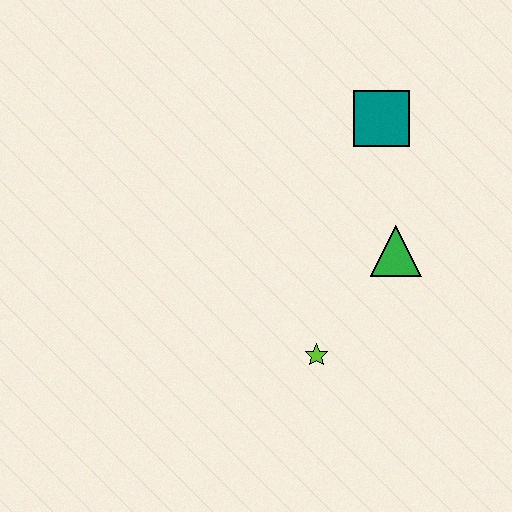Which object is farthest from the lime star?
The teal square is farthest from the lime star.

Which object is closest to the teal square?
The green triangle is closest to the teal square.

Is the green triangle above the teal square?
No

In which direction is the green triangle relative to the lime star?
The green triangle is above the lime star.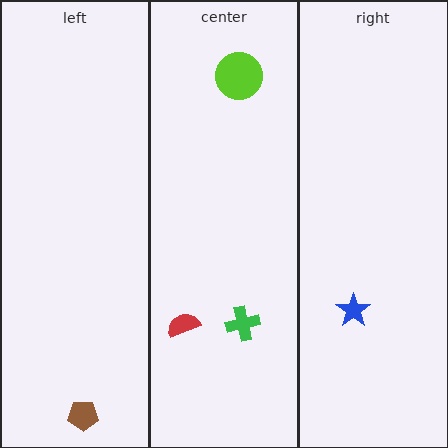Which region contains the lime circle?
The center region.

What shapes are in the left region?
The brown pentagon.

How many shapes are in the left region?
1.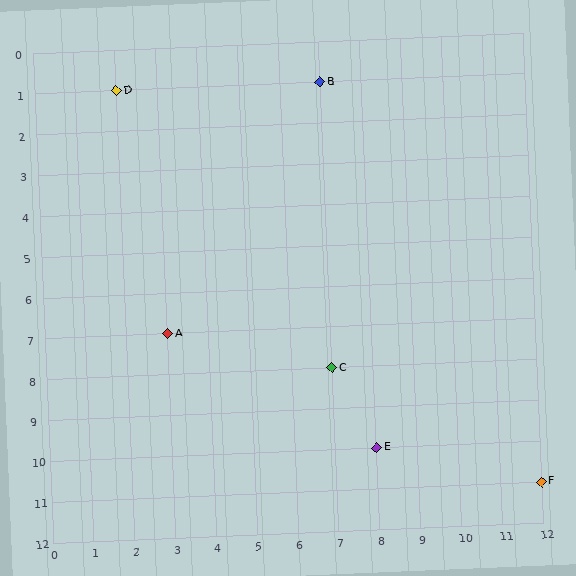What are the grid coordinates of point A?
Point A is at grid coordinates (3, 7).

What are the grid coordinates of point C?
Point C is at grid coordinates (7, 8).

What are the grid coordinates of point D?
Point D is at grid coordinates (2, 1).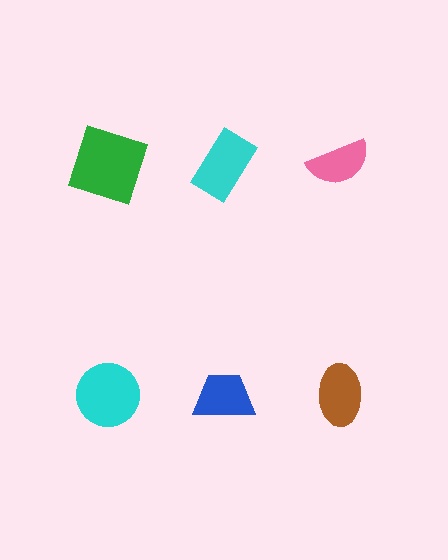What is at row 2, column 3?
A brown ellipse.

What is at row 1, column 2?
A cyan rectangle.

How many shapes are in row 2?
3 shapes.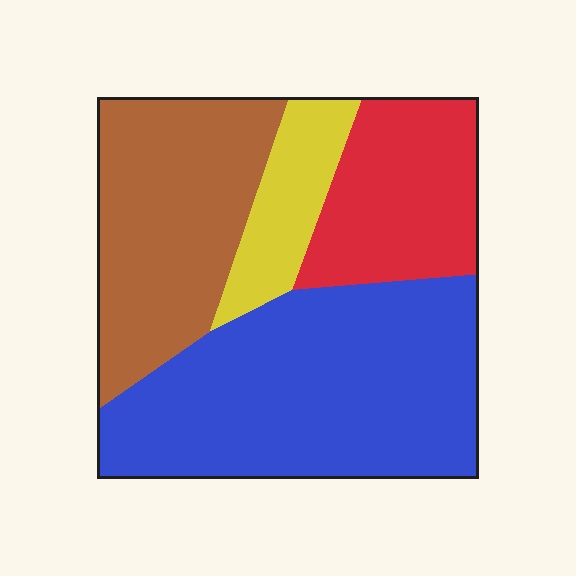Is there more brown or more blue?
Blue.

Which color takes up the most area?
Blue, at roughly 45%.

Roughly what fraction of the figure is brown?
Brown takes up about one quarter (1/4) of the figure.